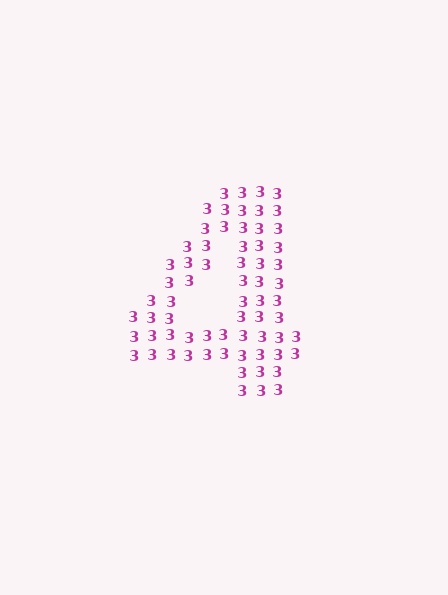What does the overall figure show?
The overall figure shows the digit 4.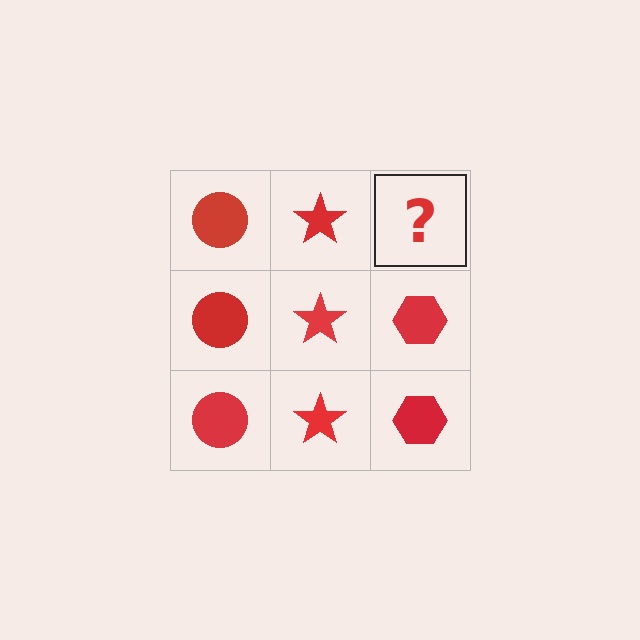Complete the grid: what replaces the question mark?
The question mark should be replaced with a red hexagon.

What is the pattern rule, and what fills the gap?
The rule is that each column has a consistent shape. The gap should be filled with a red hexagon.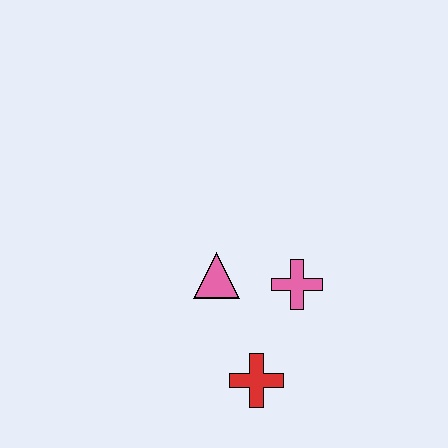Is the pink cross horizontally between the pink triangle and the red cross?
No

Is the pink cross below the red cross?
No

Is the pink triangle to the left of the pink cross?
Yes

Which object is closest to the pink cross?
The pink triangle is closest to the pink cross.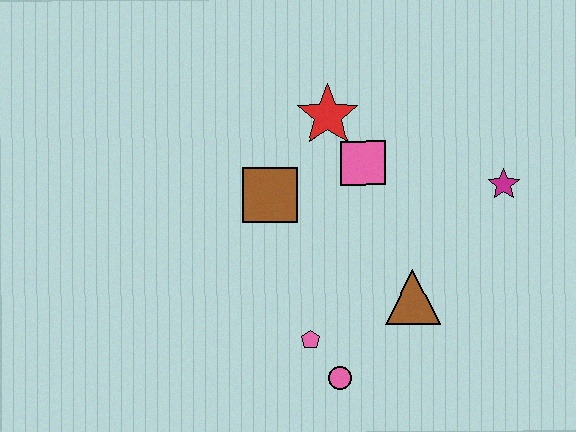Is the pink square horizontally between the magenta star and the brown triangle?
No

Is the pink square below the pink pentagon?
No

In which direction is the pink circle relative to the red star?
The pink circle is below the red star.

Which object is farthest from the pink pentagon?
The magenta star is farthest from the pink pentagon.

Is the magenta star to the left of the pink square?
No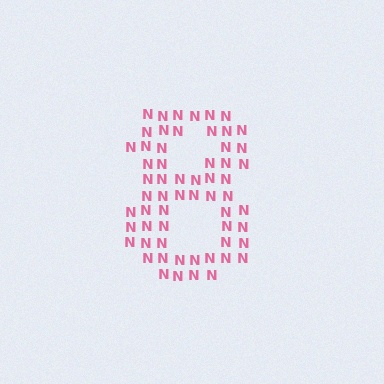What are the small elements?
The small elements are letter N's.